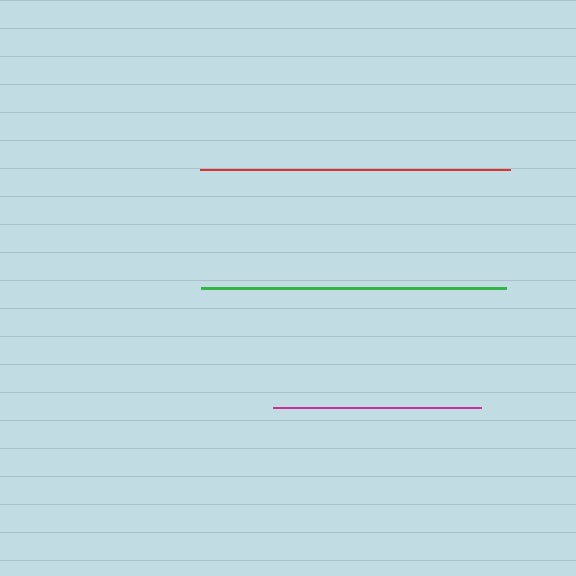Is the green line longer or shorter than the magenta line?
The green line is longer than the magenta line.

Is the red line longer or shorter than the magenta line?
The red line is longer than the magenta line.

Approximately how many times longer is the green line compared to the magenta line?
The green line is approximately 1.5 times the length of the magenta line.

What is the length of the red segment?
The red segment is approximately 311 pixels long.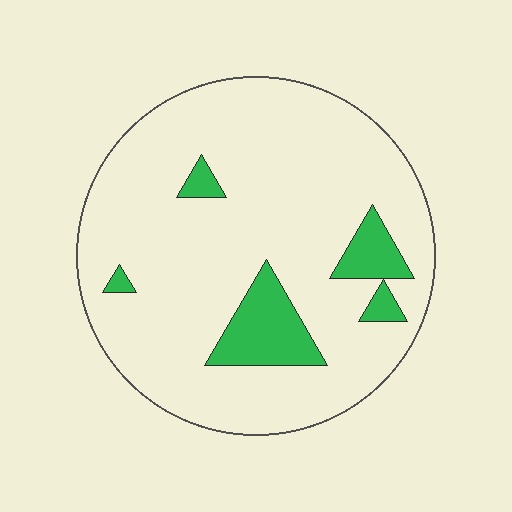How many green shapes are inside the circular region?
5.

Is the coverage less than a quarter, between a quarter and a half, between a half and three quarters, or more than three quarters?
Less than a quarter.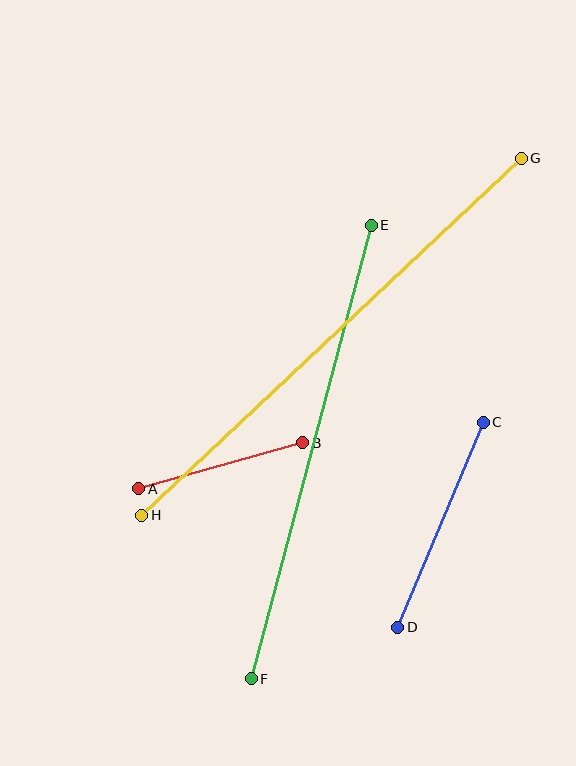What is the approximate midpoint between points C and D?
The midpoint is at approximately (441, 525) pixels.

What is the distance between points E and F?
The distance is approximately 469 pixels.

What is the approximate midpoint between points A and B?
The midpoint is at approximately (221, 466) pixels.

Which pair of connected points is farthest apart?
Points G and H are farthest apart.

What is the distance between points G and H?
The distance is approximately 521 pixels.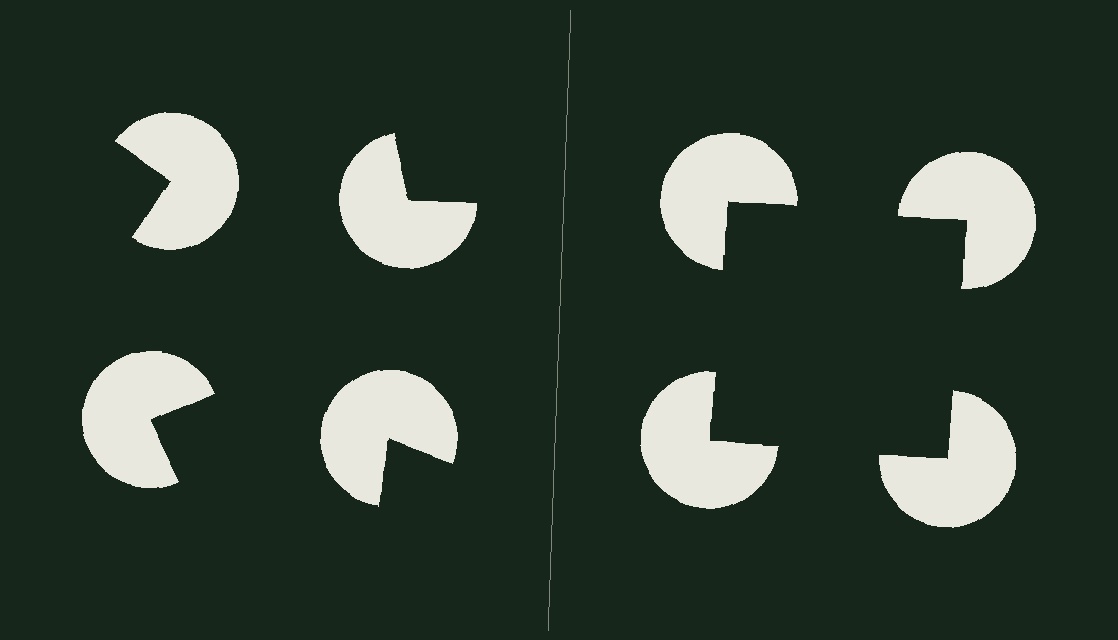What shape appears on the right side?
An illusory square.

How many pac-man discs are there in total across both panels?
8 — 4 on each side.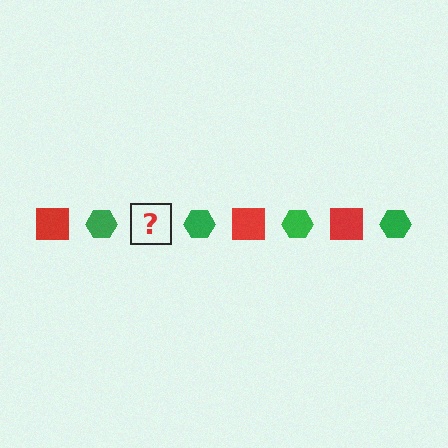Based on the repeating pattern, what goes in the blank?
The blank should be a red square.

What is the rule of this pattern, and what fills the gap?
The rule is that the pattern alternates between red square and green hexagon. The gap should be filled with a red square.